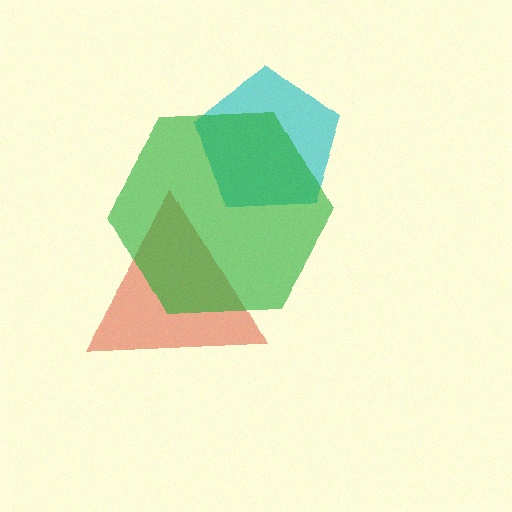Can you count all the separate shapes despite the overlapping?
Yes, there are 3 separate shapes.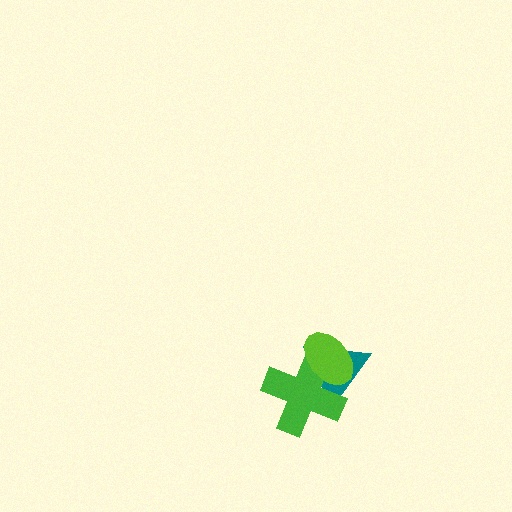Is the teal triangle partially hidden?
Yes, it is partially covered by another shape.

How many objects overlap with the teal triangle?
2 objects overlap with the teal triangle.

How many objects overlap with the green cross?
2 objects overlap with the green cross.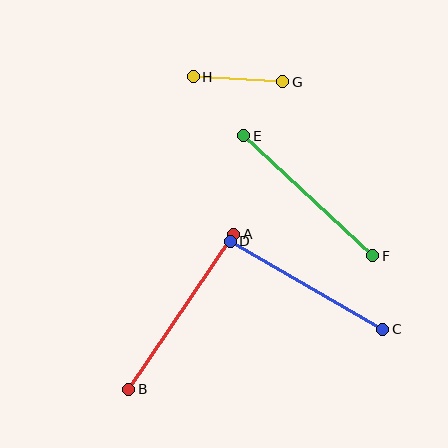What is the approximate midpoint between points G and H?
The midpoint is at approximately (238, 79) pixels.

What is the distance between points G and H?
The distance is approximately 90 pixels.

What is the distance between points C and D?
The distance is approximately 176 pixels.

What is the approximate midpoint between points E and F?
The midpoint is at approximately (308, 196) pixels.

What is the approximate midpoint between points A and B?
The midpoint is at approximately (181, 312) pixels.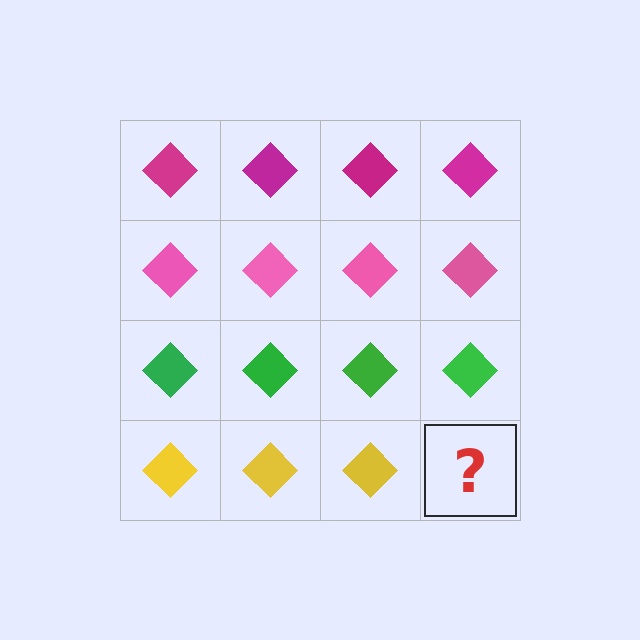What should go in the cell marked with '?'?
The missing cell should contain a yellow diamond.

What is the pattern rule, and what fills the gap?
The rule is that each row has a consistent color. The gap should be filled with a yellow diamond.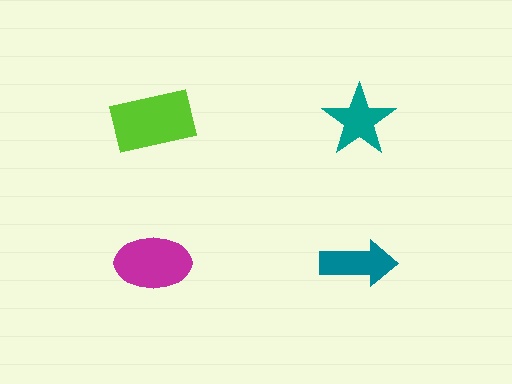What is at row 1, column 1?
A lime rectangle.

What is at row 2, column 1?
A magenta ellipse.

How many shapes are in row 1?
2 shapes.